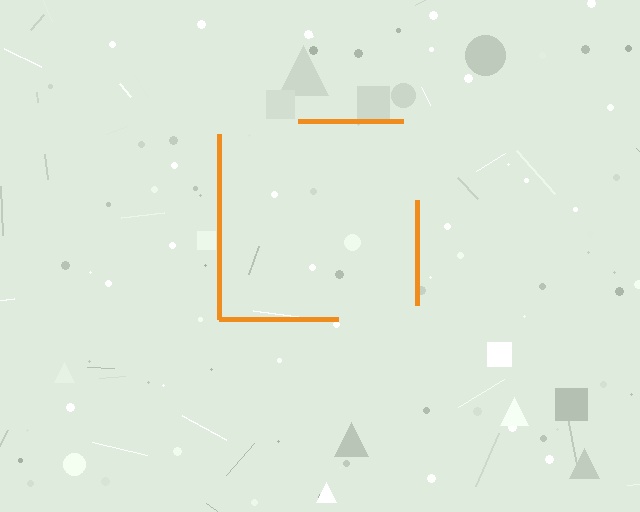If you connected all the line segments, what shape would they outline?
They would outline a square.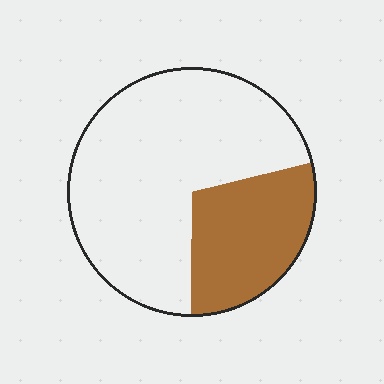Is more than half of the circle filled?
No.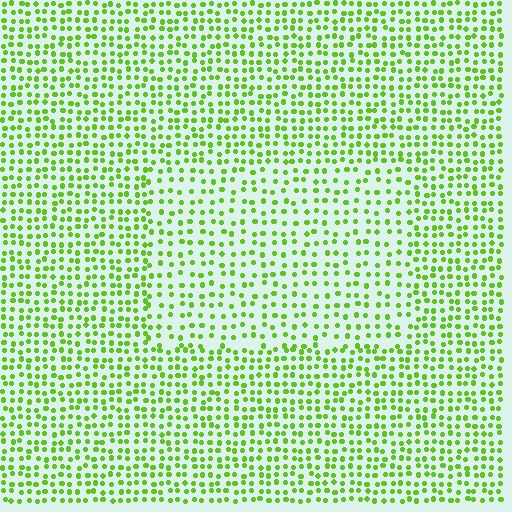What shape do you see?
I see a rectangle.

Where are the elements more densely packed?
The elements are more densely packed outside the rectangle boundary.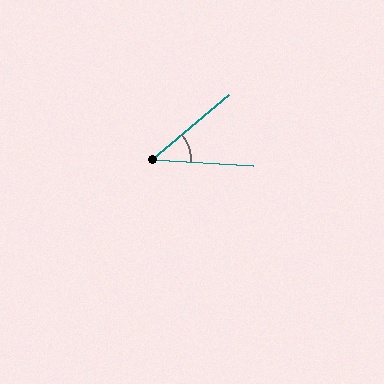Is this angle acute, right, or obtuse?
It is acute.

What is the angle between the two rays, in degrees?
Approximately 43 degrees.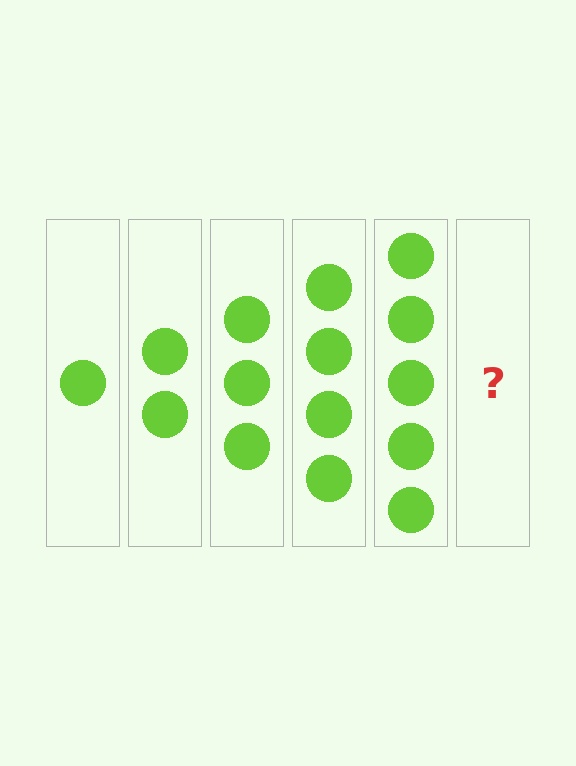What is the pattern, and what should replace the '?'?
The pattern is that each step adds one more circle. The '?' should be 6 circles.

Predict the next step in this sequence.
The next step is 6 circles.